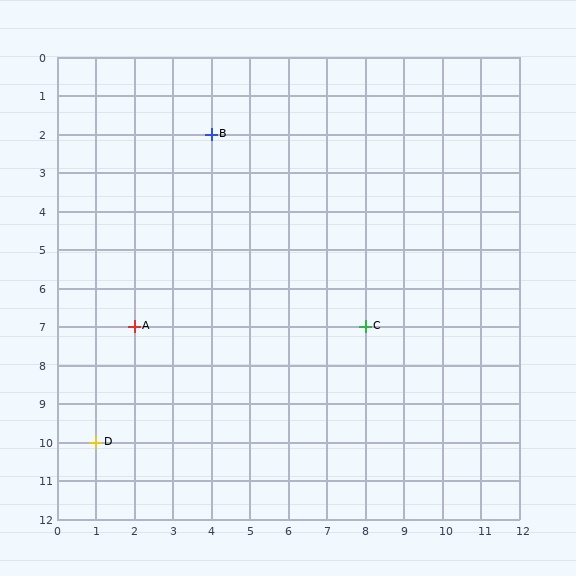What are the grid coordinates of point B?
Point B is at grid coordinates (4, 2).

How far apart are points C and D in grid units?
Points C and D are 7 columns and 3 rows apart (about 7.6 grid units diagonally).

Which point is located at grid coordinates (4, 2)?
Point B is at (4, 2).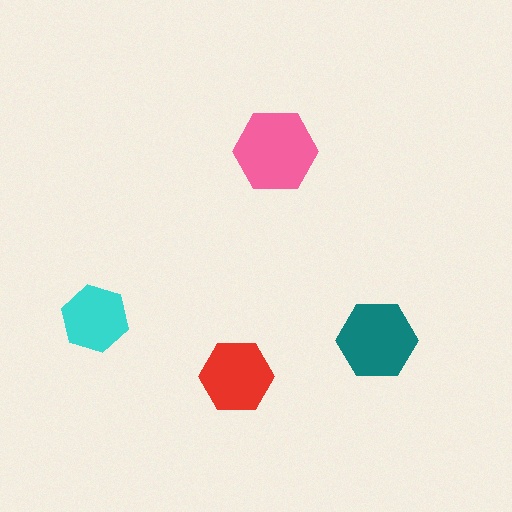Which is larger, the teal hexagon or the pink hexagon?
The pink one.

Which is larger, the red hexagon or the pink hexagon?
The pink one.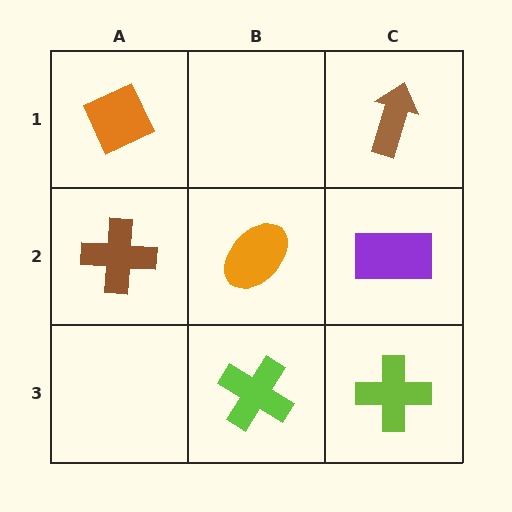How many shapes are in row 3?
2 shapes.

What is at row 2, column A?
A brown cross.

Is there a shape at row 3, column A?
No, that cell is empty.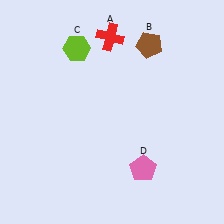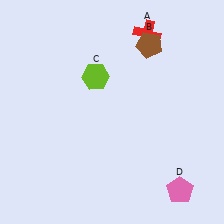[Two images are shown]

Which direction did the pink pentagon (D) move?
The pink pentagon (D) moved right.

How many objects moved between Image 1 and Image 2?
3 objects moved between the two images.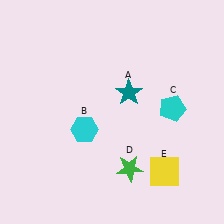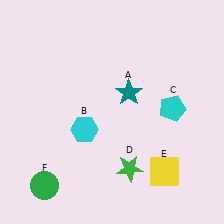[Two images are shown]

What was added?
A green circle (F) was added in Image 2.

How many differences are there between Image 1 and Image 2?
There is 1 difference between the two images.